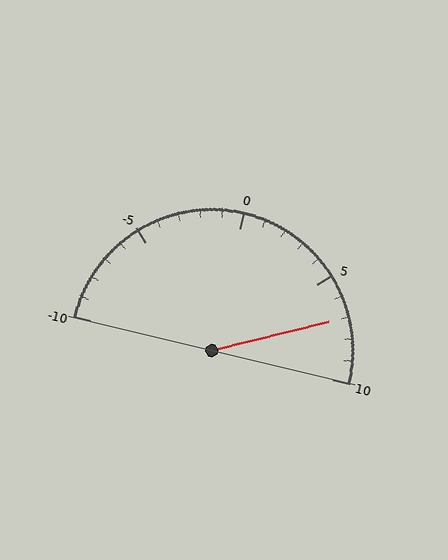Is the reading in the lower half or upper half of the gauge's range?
The reading is in the upper half of the range (-10 to 10).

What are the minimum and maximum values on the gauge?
The gauge ranges from -10 to 10.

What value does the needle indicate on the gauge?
The needle indicates approximately 7.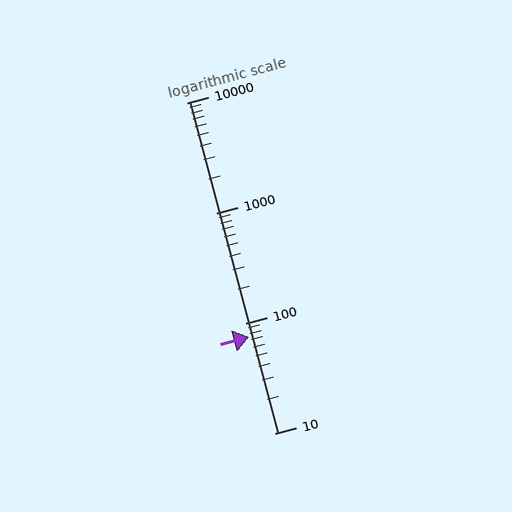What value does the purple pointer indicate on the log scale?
The pointer indicates approximately 75.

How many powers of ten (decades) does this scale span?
The scale spans 3 decades, from 10 to 10000.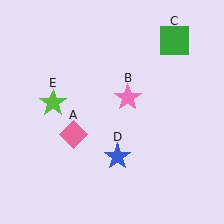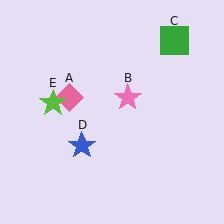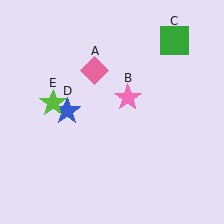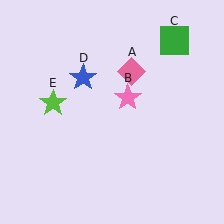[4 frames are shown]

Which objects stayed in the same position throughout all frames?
Pink star (object B) and green square (object C) and lime star (object E) remained stationary.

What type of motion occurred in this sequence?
The pink diamond (object A), blue star (object D) rotated clockwise around the center of the scene.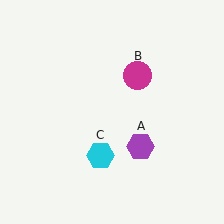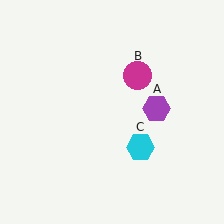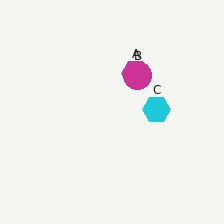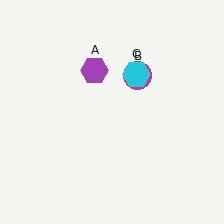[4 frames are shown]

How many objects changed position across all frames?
2 objects changed position: purple hexagon (object A), cyan hexagon (object C).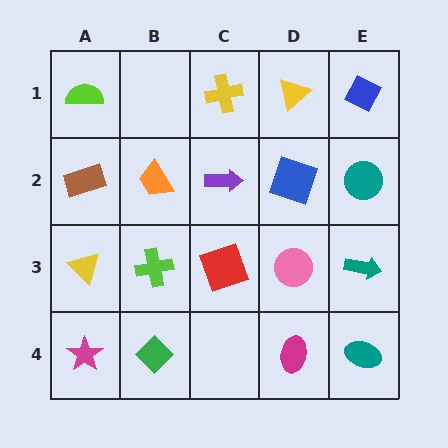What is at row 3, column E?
A teal arrow.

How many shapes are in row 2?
5 shapes.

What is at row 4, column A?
A magenta star.